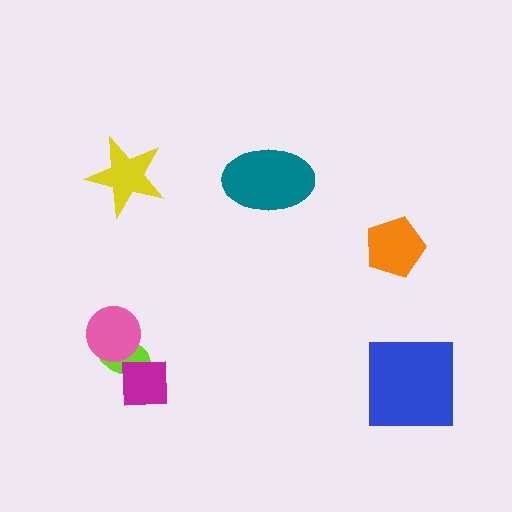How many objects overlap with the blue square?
0 objects overlap with the blue square.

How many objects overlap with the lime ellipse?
2 objects overlap with the lime ellipse.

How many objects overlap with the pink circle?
1 object overlaps with the pink circle.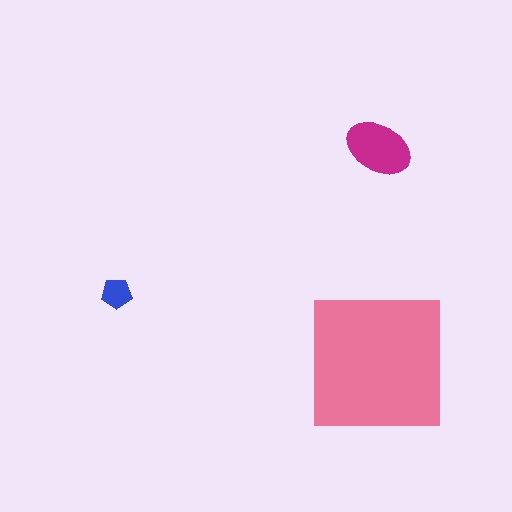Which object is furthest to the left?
The blue pentagon is leftmost.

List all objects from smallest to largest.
The blue pentagon, the magenta ellipse, the pink square.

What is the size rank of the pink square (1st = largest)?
1st.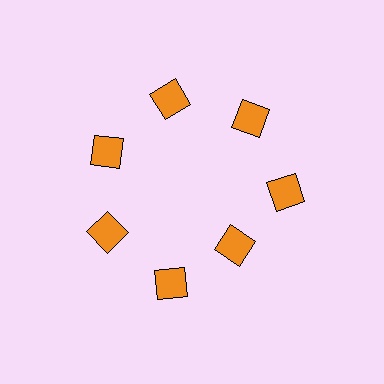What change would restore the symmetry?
The symmetry would be restored by moving it outward, back onto the ring so that all 7 squares sit at equal angles and equal distance from the center.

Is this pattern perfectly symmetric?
No. The 7 orange squares are arranged in a ring, but one element near the 5 o'clock position is pulled inward toward the center, breaking the 7-fold rotational symmetry.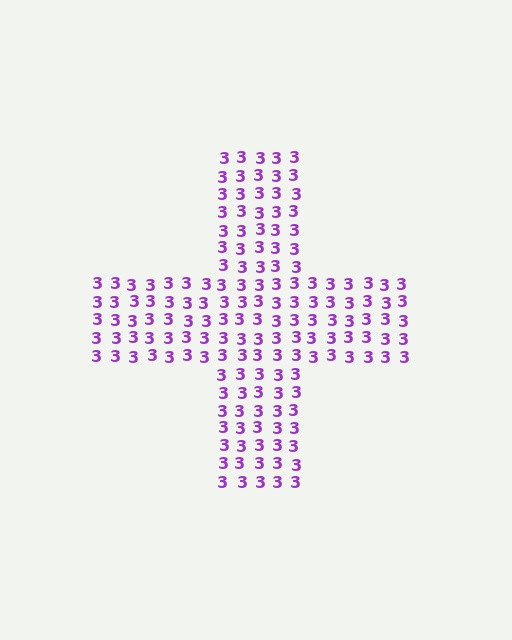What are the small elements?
The small elements are digit 3's.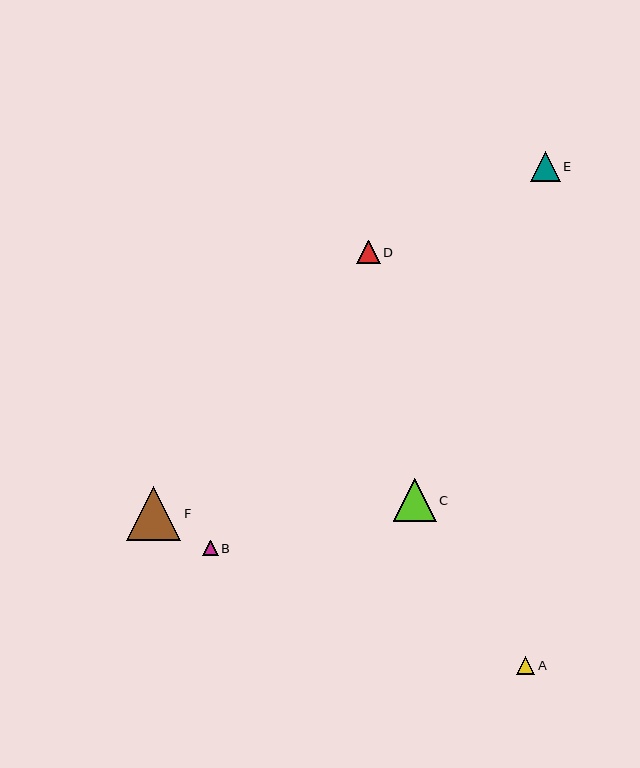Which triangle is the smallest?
Triangle B is the smallest with a size of approximately 15 pixels.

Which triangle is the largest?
Triangle F is the largest with a size of approximately 54 pixels.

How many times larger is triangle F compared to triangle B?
Triangle F is approximately 3.5 times the size of triangle B.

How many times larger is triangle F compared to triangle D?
Triangle F is approximately 2.3 times the size of triangle D.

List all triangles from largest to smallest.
From largest to smallest: F, C, E, D, A, B.